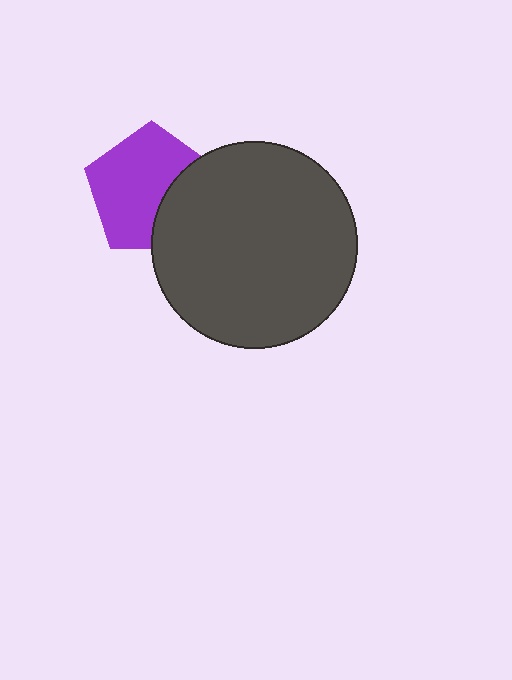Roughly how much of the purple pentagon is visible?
Most of it is visible (roughly 68%).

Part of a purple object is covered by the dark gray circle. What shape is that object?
It is a pentagon.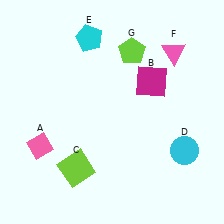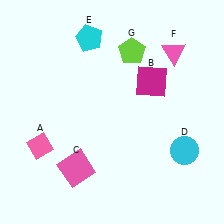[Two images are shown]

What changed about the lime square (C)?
In Image 1, C is lime. In Image 2, it changed to pink.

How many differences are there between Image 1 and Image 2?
There is 1 difference between the two images.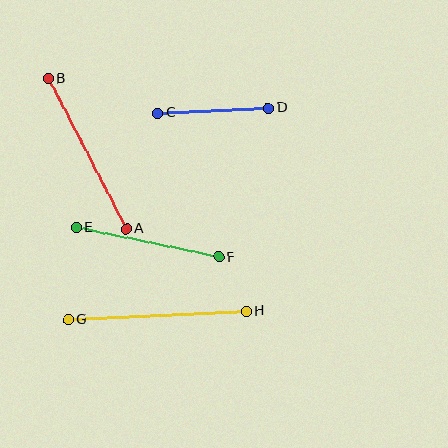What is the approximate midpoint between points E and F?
The midpoint is at approximately (147, 242) pixels.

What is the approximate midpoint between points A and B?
The midpoint is at approximately (87, 154) pixels.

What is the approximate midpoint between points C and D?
The midpoint is at approximately (213, 110) pixels.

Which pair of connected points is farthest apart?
Points G and H are farthest apart.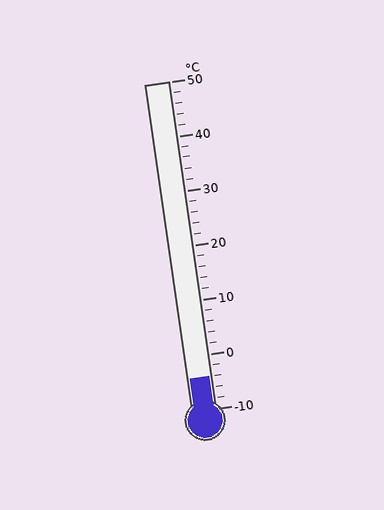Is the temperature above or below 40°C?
The temperature is below 40°C.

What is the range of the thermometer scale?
The thermometer scale ranges from -10°C to 50°C.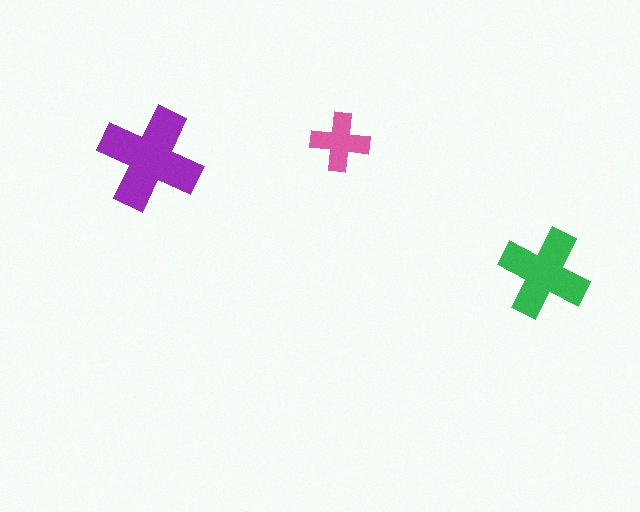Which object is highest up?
The pink cross is topmost.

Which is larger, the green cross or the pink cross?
The green one.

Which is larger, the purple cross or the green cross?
The purple one.